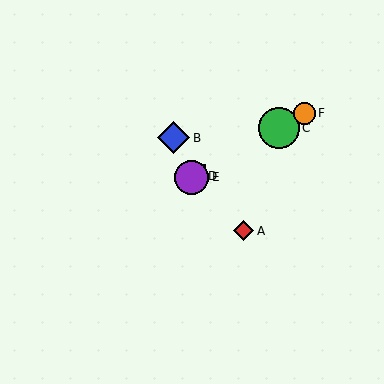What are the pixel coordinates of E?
Object E is at (192, 177).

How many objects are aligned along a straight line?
4 objects (C, D, E, F) are aligned along a straight line.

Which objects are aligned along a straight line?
Objects C, D, E, F are aligned along a straight line.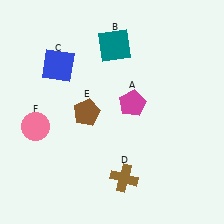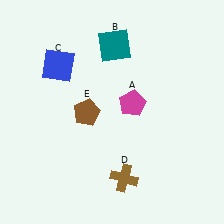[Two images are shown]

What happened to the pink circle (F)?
The pink circle (F) was removed in Image 2. It was in the bottom-left area of Image 1.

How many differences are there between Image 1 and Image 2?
There is 1 difference between the two images.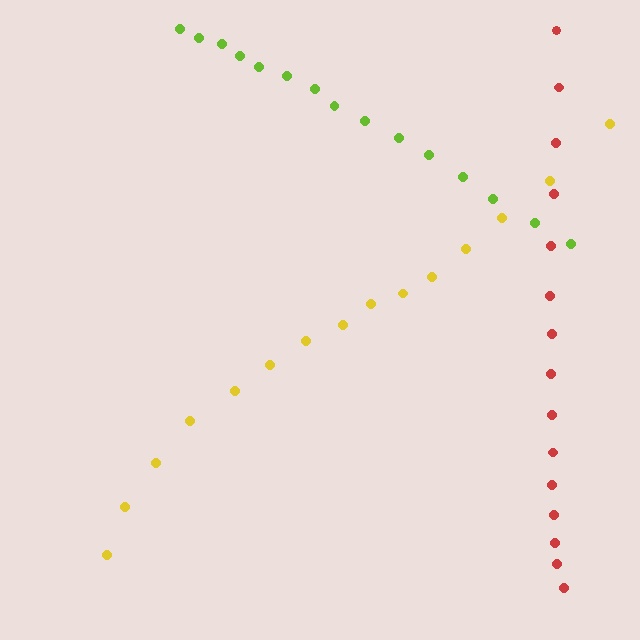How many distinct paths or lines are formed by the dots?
There are 3 distinct paths.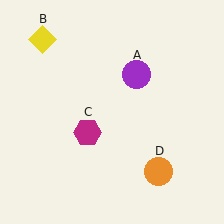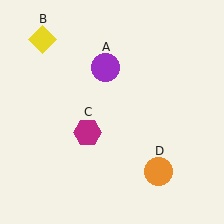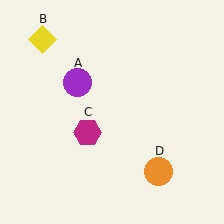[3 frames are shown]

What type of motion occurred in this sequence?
The purple circle (object A) rotated counterclockwise around the center of the scene.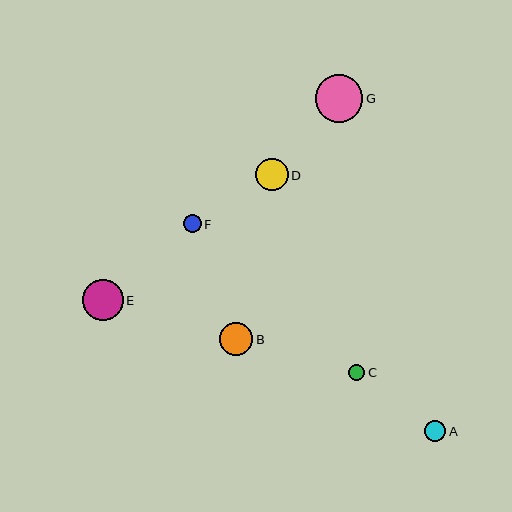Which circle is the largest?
Circle G is the largest with a size of approximately 48 pixels.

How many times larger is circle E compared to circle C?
Circle E is approximately 2.5 times the size of circle C.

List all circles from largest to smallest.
From largest to smallest: G, E, B, D, A, F, C.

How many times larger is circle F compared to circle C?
Circle F is approximately 1.1 times the size of circle C.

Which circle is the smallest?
Circle C is the smallest with a size of approximately 16 pixels.